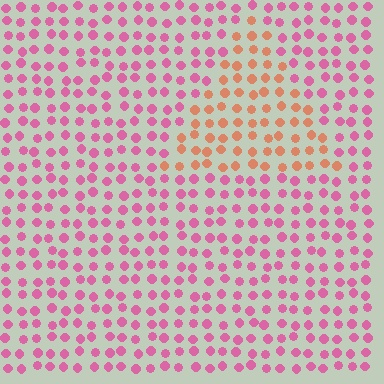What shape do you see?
I see a triangle.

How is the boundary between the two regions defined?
The boundary is defined purely by a slight shift in hue (about 48 degrees). Spacing, size, and orientation are identical on both sides.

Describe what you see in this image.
The image is filled with small pink elements in a uniform arrangement. A triangle-shaped region is visible where the elements are tinted to a slightly different hue, forming a subtle color boundary.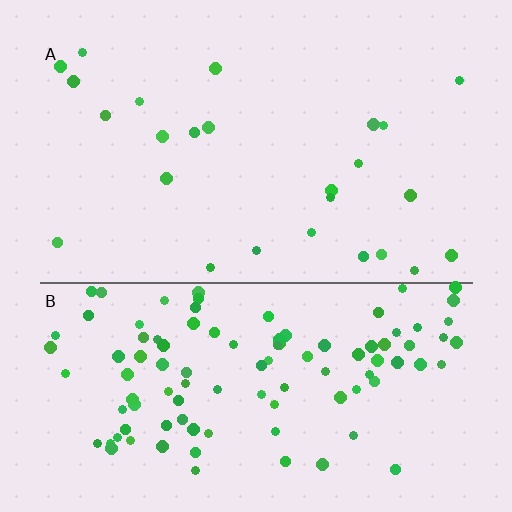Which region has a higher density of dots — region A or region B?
B (the bottom).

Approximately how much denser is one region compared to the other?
Approximately 4.2× — region B over region A.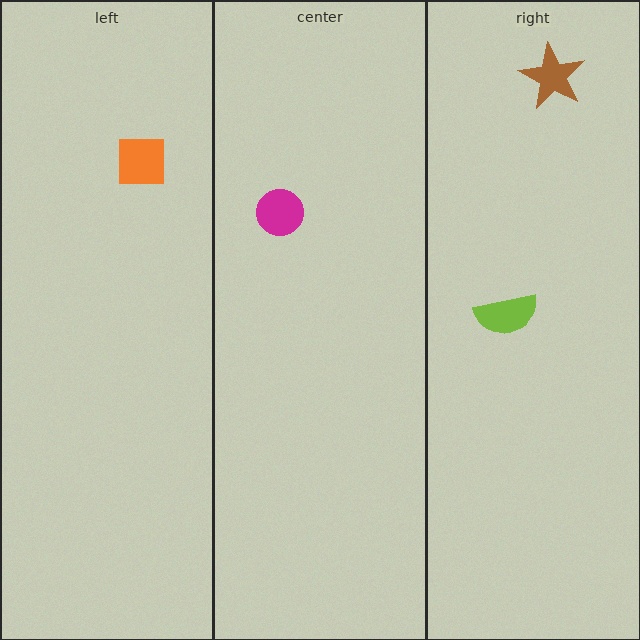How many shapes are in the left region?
1.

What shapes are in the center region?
The magenta circle.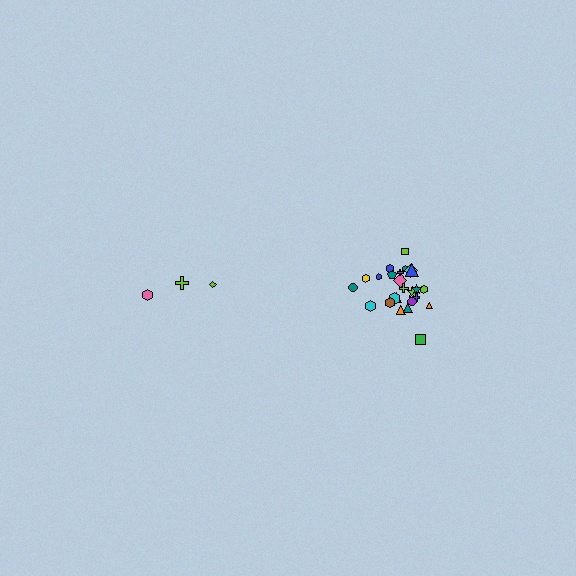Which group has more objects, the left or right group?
The right group.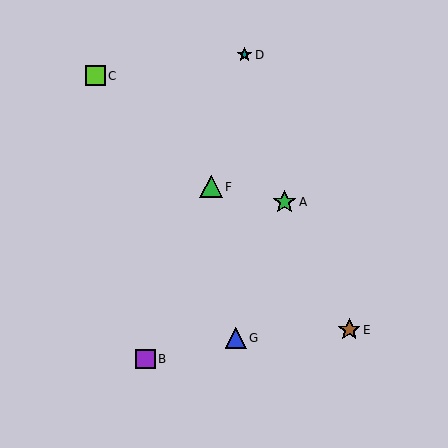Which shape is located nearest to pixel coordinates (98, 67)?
The lime square (labeled C) at (96, 76) is nearest to that location.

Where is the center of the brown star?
The center of the brown star is at (349, 330).